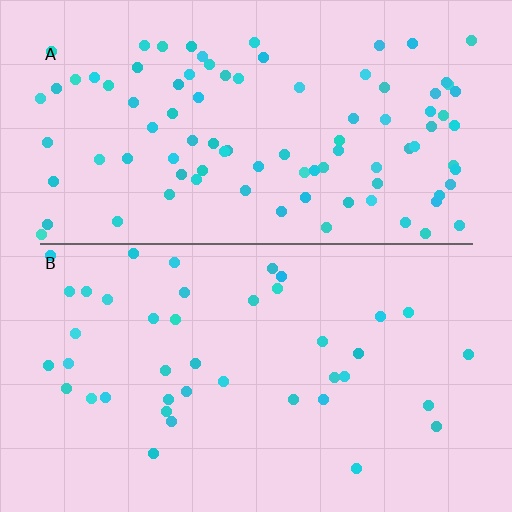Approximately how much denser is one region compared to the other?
Approximately 2.3× — region A over region B.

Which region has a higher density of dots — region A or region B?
A (the top).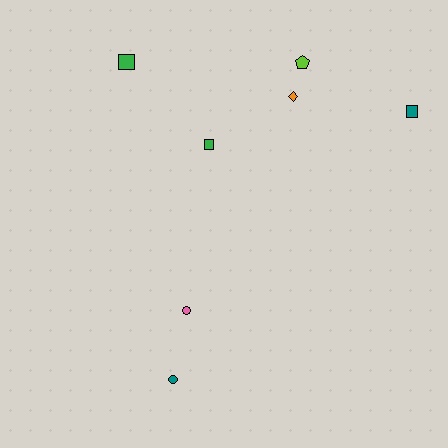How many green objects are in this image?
There are 2 green objects.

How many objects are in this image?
There are 7 objects.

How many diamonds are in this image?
There is 1 diamond.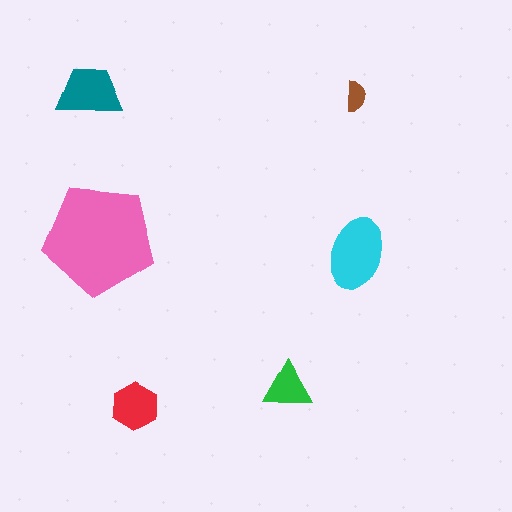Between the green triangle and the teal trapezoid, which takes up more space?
The teal trapezoid.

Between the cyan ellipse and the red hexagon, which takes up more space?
The cyan ellipse.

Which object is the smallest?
The brown semicircle.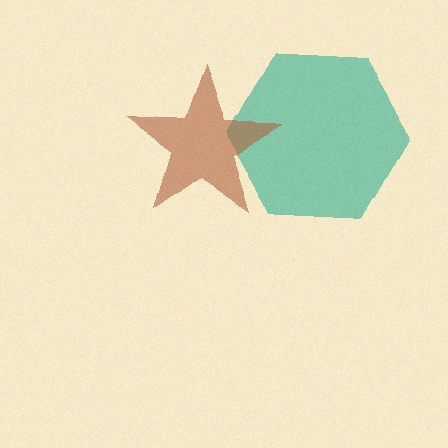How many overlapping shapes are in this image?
There are 2 overlapping shapes in the image.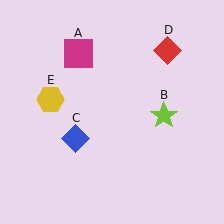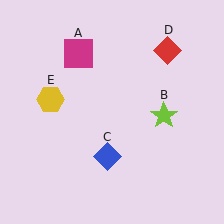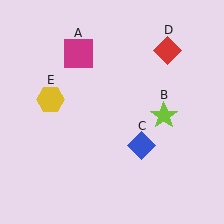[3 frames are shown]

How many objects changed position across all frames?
1 object changed position: blue diamond (object C).